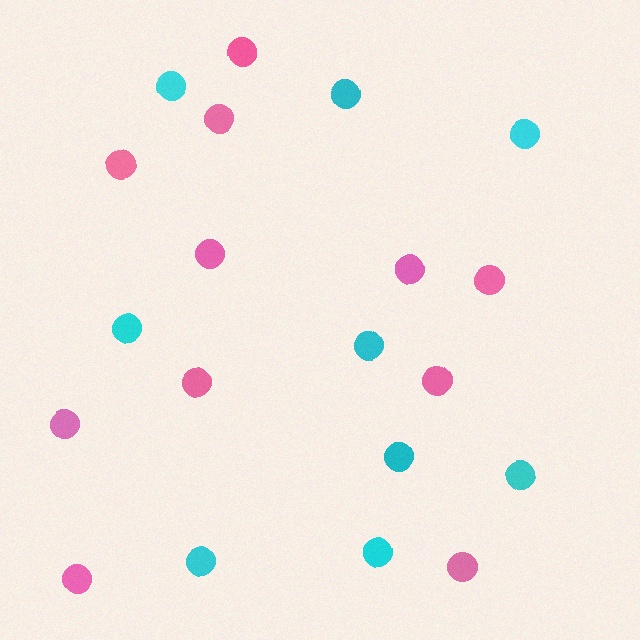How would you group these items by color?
There are 2 groups: one group of pink circles (11) and one group of cyan circles (9).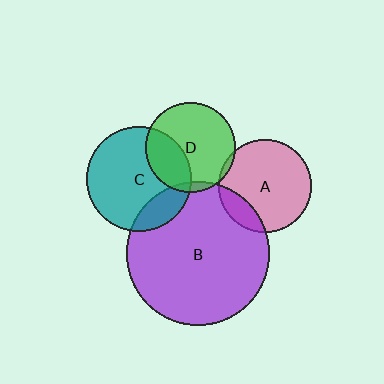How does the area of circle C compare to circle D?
Approximately 1.4 times.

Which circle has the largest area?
Circle B (purple).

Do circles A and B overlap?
Yes.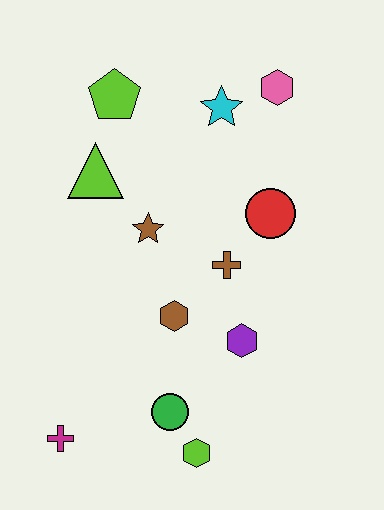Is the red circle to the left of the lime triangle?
No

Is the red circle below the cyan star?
Yes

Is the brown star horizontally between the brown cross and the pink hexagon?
No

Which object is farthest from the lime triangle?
The lime hexagon is farthest from the lime triangle.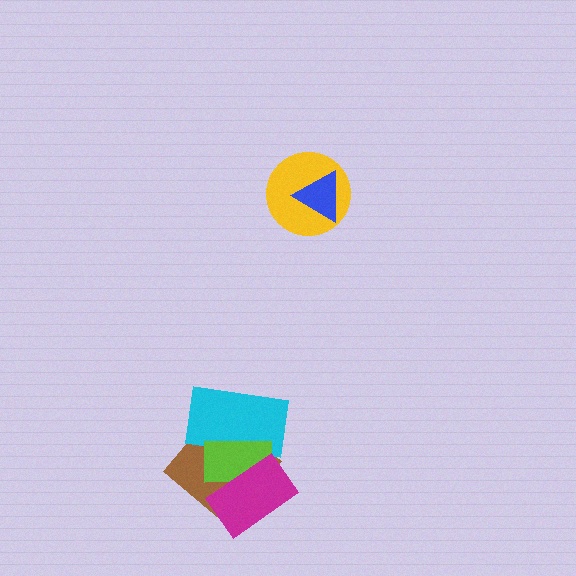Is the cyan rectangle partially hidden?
Yes, it is partially covered by another shape.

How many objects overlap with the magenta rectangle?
3 objects overlap with the magenta rectangle.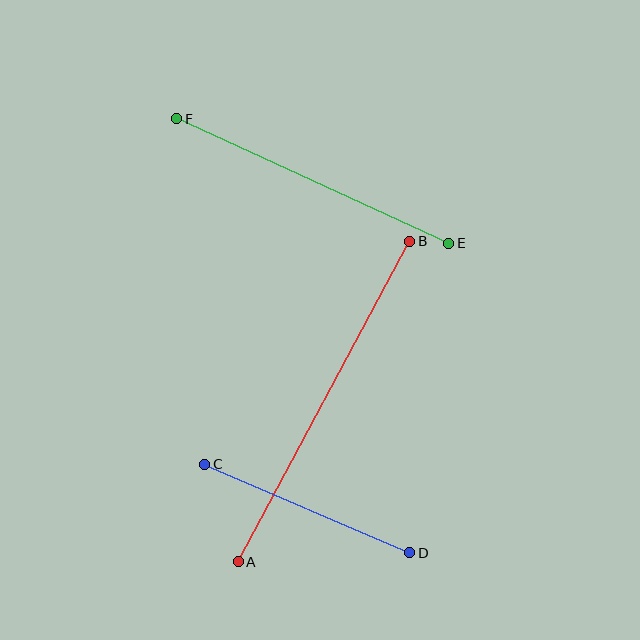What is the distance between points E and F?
The distance is approximately 299 pixels.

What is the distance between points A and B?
The distance is approximately 364 pixels.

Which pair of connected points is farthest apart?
Points A and B are farthest apart.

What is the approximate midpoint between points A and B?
The midpoint is at approximately (324, 401) pixels.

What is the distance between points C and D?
The distance is approximately 224 pixels.